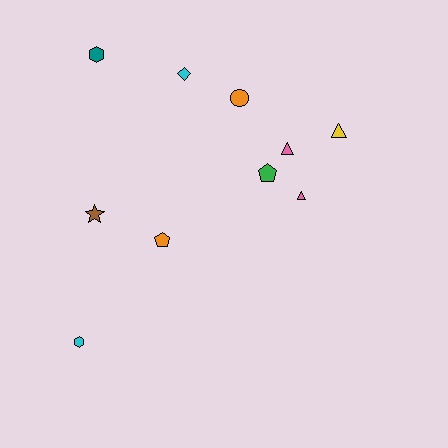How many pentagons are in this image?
There are 2 pentagons.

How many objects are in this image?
There are 10 objects.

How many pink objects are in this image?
There are 2 pink objects.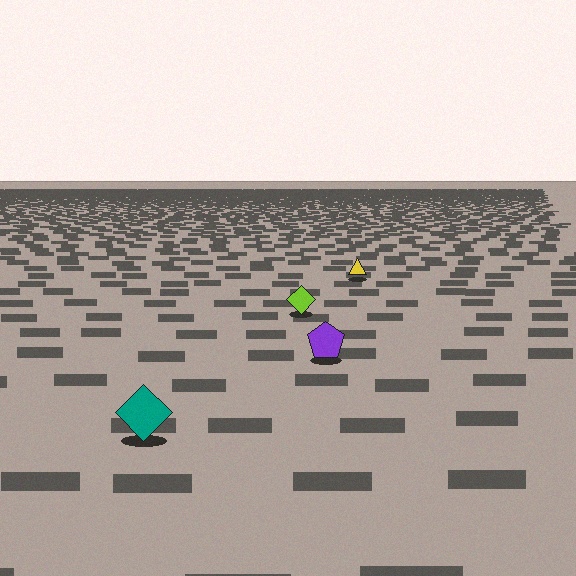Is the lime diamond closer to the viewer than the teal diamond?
No. The teal diamond is closer — you can tell from the texture gradient: the ground texture is coarser near it.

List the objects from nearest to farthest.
From nearest to farthest: the teal diamond, the purple pentagon, the lime diamond, the yellow triangle.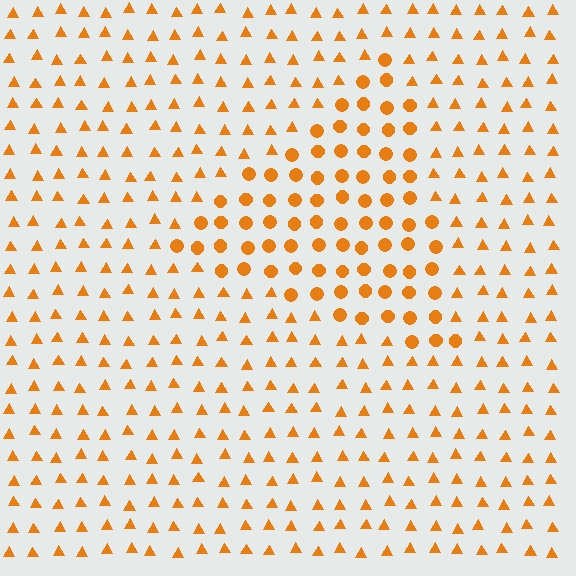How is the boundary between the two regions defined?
The boundary is defined by a change in element shape: circles inside vs. triangles outside. All elements share the same color and spacing.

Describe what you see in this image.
The image is filled with small orange elements arranged in a uniform grid. A triangle-shaped region contains circles, while the surrounding area contains triangles. The boundary is defined purely by the change in element shape.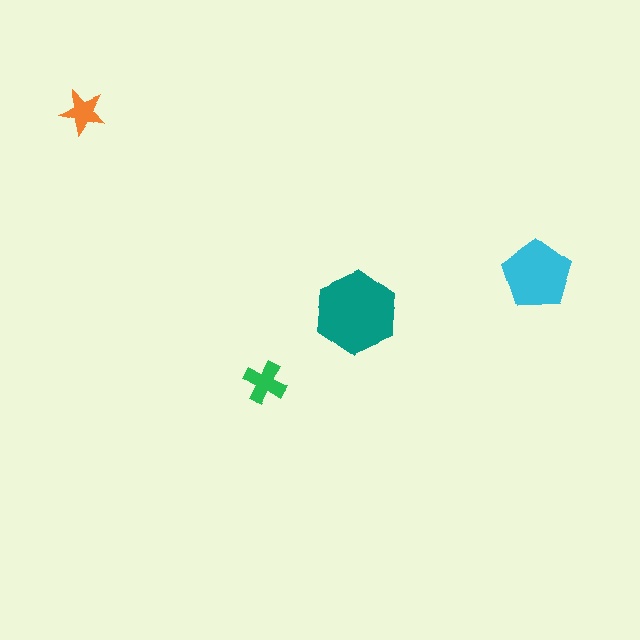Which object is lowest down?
The green cross is bottommost.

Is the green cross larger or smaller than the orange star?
Larger.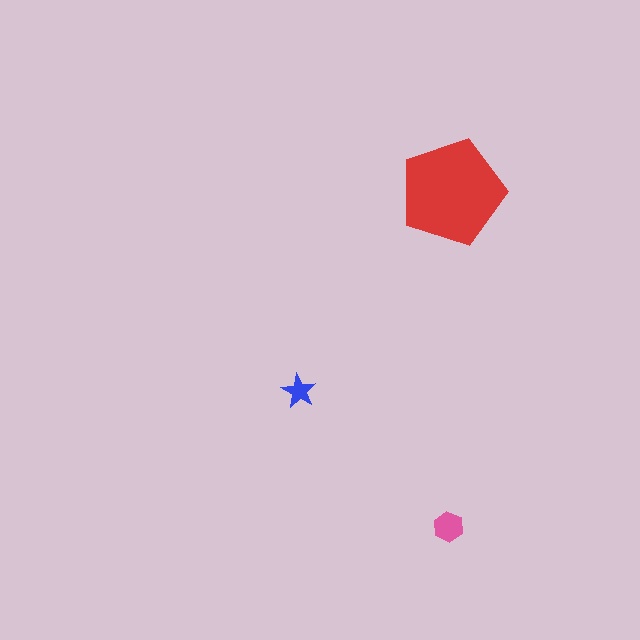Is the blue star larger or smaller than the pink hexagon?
Smaller.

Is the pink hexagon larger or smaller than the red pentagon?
Smaller.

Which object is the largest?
The red pentagon.